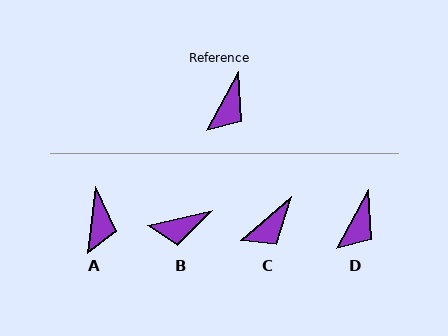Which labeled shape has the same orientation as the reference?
D.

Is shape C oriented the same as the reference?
No, it is off by about 21 degrees.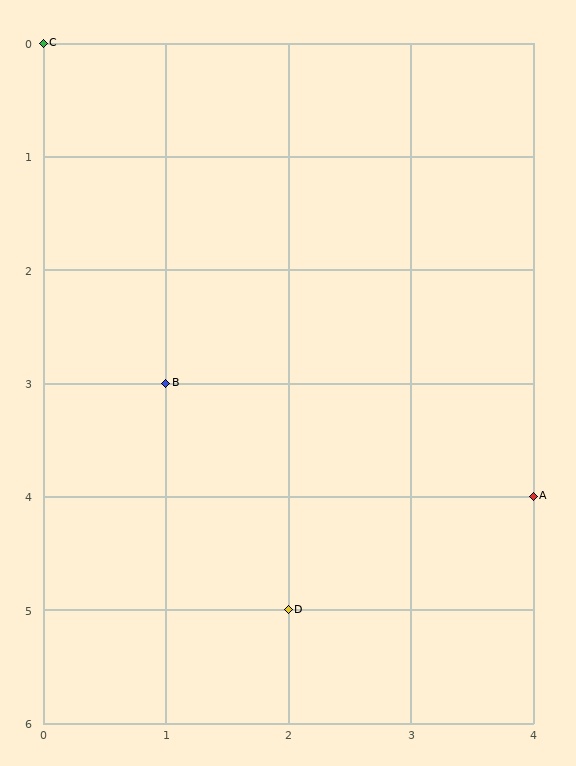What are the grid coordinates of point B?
Point B is at grid coordinates (1, 3).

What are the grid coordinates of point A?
Point A is at grid coordinates (4, 4).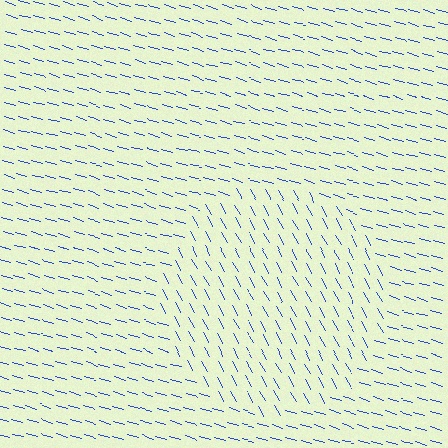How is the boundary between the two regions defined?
The boundary is defined purely by a change in line orientation (approximately 45 degrees difference). All lines are the same color and thickness.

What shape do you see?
I see a circle.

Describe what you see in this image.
The image is filled with small blue line segments. A circle region in the image has lines oriented differently from the surrounding lines, creating a visible texture boundary.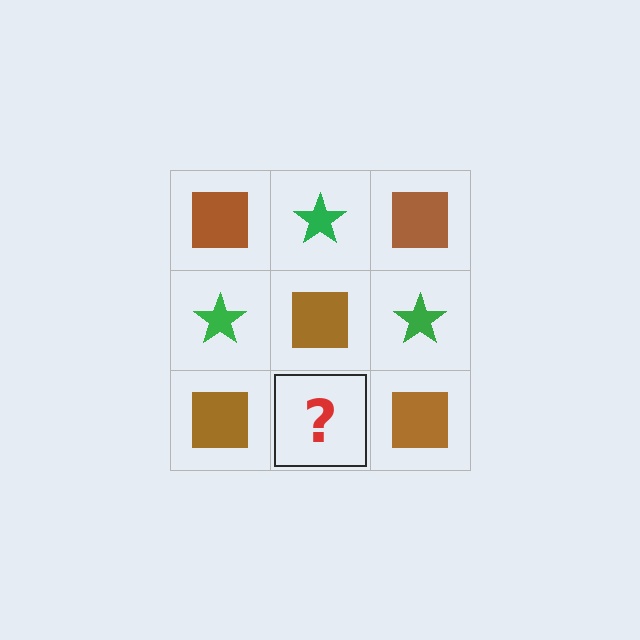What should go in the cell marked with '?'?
The missing cell should contain a green star.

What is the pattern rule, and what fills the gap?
The rule is that it alternates brown square and green star in a checkerboard pattern. The gap should be filled with a green star.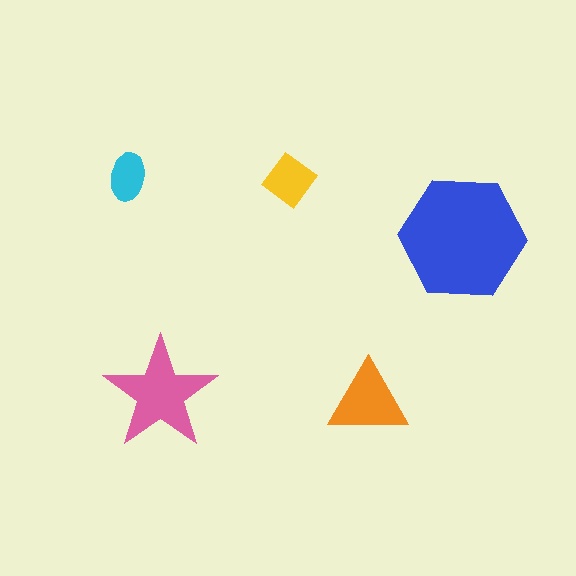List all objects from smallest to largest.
The cyan ellipse, the yellow diamond, the orange triangle, the pink star, the blue hexagon.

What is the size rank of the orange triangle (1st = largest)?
3rd.